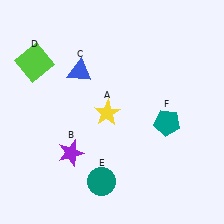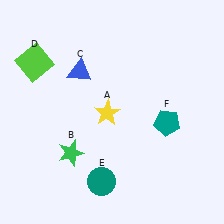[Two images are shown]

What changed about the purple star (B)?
In Image 1, B is purple. In Image 2, it changed to green.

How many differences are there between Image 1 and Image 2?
There is 1 difference between the two images.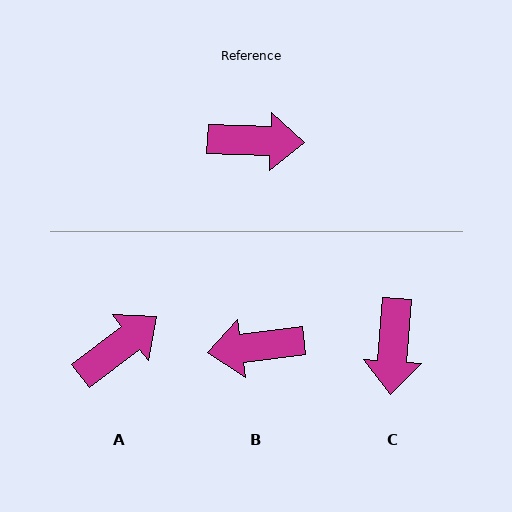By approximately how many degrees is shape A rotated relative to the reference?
Approximately 40 degrees counter-clockwise.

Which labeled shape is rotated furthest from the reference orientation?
B, about 170 degrees away.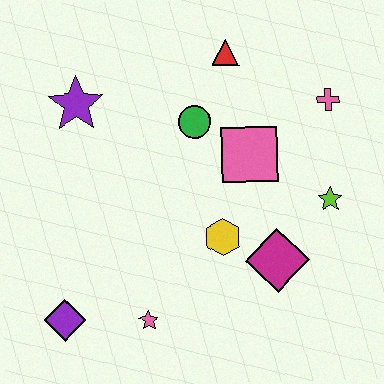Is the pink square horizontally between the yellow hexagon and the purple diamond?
No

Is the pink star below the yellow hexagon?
Yes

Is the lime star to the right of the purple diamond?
Yes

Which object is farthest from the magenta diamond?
The purple star is farthest from the magenta diamond.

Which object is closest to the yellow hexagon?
The magenta diamond is closest to the yellow hexagon.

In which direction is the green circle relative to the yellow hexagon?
The green circle is above the yellow hexagon.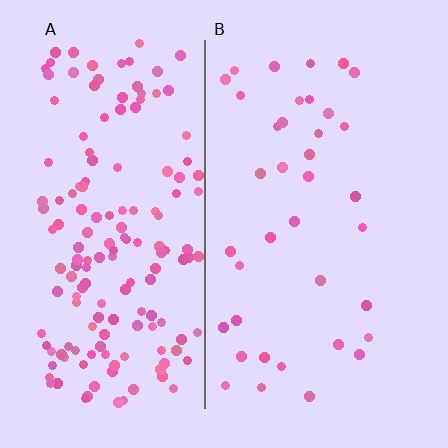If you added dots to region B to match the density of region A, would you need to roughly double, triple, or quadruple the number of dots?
Approximately quadruple.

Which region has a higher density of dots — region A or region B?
A (the left).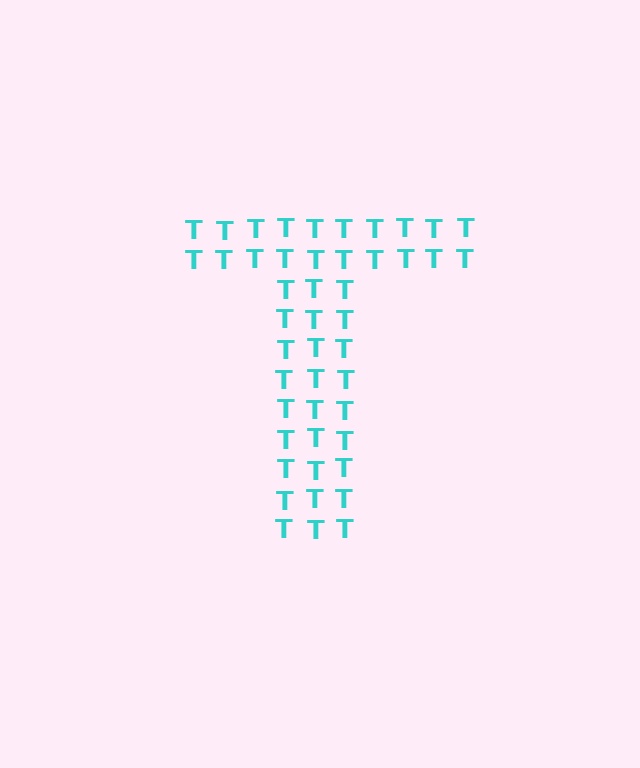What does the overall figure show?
The overall figure shows the letter T.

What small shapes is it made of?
It is made of small letter T's.